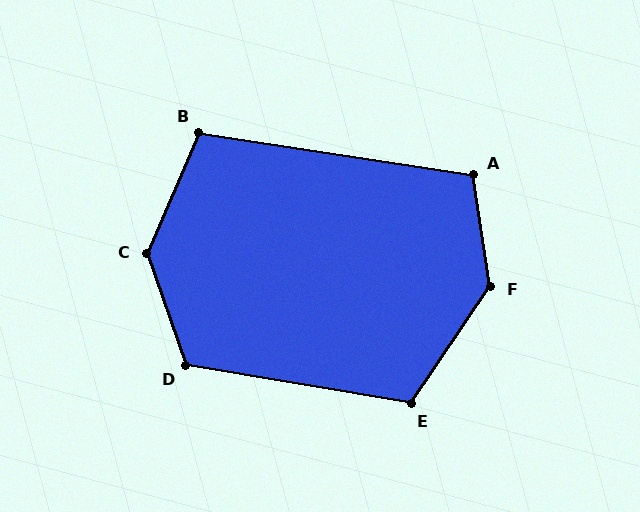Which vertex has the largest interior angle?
C, at approximately 138 degrees.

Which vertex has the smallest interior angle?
B, at approximately 104 degrees.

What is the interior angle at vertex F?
Approximately 137 degrees (obtuse).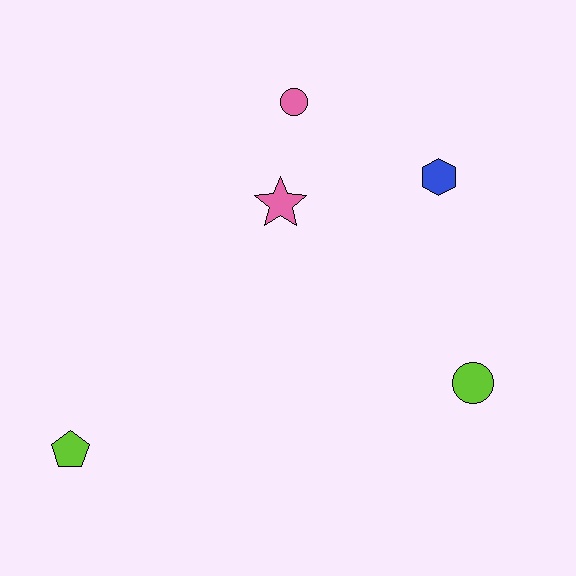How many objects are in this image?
There are 5 objects.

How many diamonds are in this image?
There are no diamonds.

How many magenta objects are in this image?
There are no magenta objects.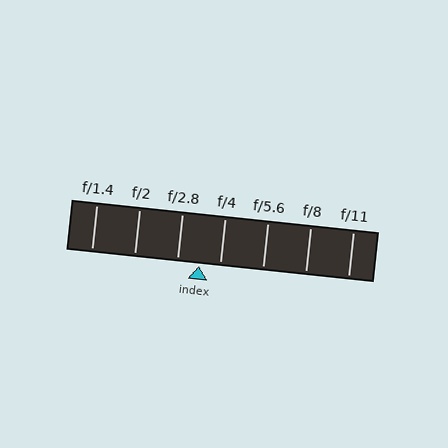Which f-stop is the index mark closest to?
The index mark is closest to f/4.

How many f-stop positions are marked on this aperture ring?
There are 7 f-stop positions marked.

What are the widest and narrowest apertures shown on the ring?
The widest aperture shown is f/1.4 and the narrowest is f/11.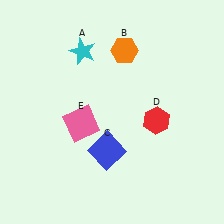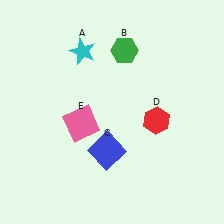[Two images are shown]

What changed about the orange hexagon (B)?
In Image 1, B is orange. In Image 2, it changed to green.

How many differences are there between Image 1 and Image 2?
There is 1 difference between the two images.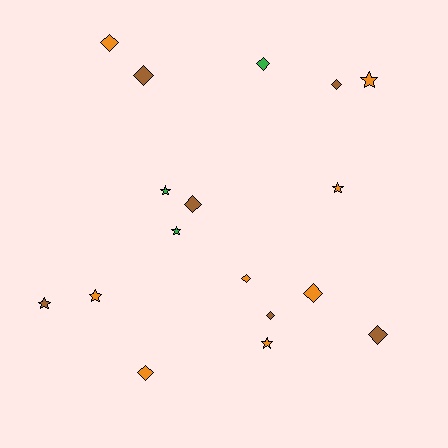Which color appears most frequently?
Orange, with 8 objects.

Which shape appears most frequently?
Diamond, with 10 objects.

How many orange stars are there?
There are 4 orange stars.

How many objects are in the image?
There are 17 objects.